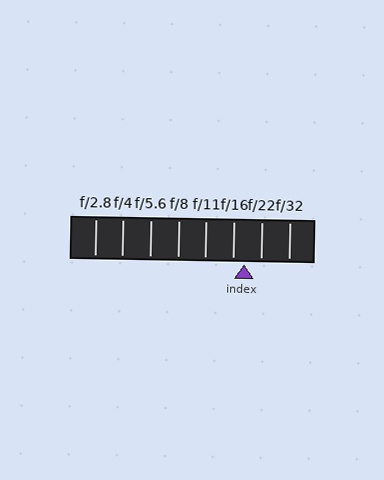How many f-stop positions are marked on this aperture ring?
There are 8 f-stop positions marked.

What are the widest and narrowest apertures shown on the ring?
The widest aperture shown is f/2.8 and the narrowest is f/32.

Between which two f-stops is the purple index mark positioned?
The index mark is between f/16 and f/22.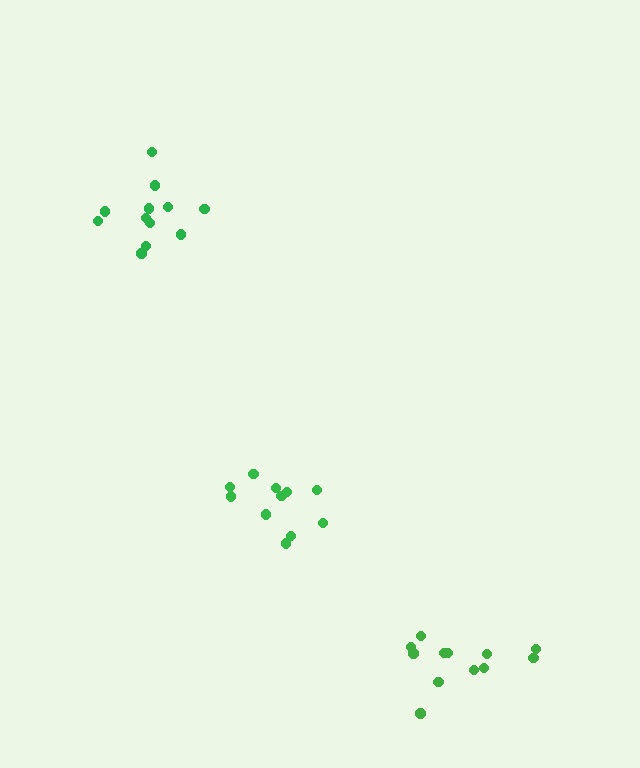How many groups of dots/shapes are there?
There are 3 groups.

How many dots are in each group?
Group 1: 12 dots, Group 2: 11 dots, Group 3: 12 dots (35 total).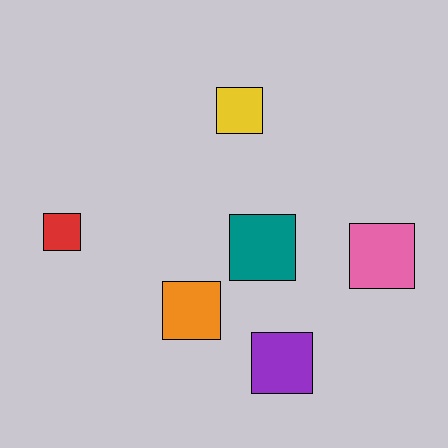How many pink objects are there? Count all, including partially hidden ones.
There is 1 pink object.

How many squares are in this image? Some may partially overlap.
There are 6 squares.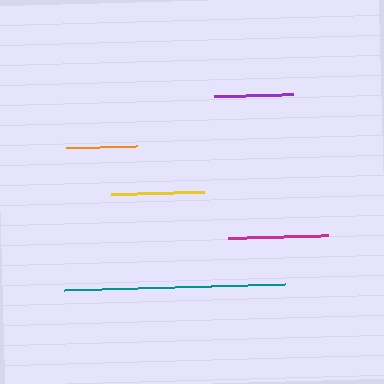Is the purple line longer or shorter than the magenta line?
The magenta line is longer than the purple line.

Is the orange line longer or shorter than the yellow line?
The yellow line is longer than the orange line.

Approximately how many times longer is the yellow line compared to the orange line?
The yellow line is approximately 1.3 times the length of the orange line.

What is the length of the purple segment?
The purple segment is approximately 79 pixels long.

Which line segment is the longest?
The teal line is the longest at approximately 221 pixels.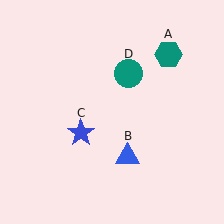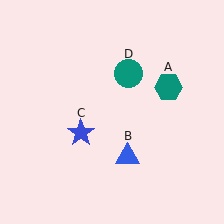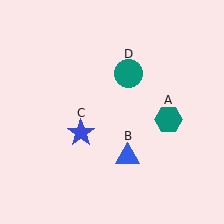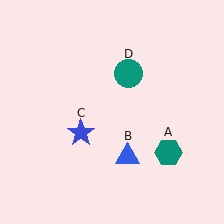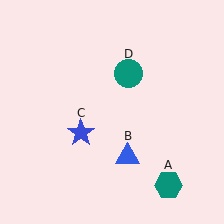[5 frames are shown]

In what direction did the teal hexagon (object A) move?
The teal hexagon (object A) moved down.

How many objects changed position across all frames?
1 object changed position: teal hexagon (object A).